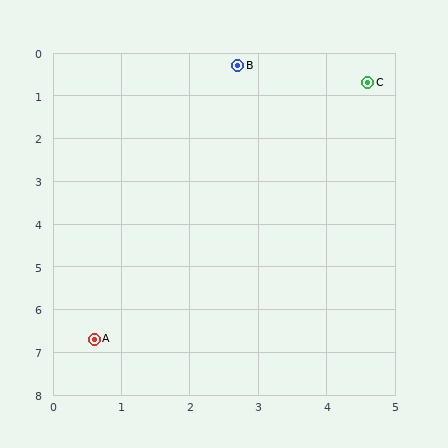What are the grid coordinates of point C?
Point C is at approximately (4.6, 0.7).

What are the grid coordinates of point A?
Point A is at approximately (0.6, 6.7).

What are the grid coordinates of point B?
Point B is at approximately (2.7, 0.3).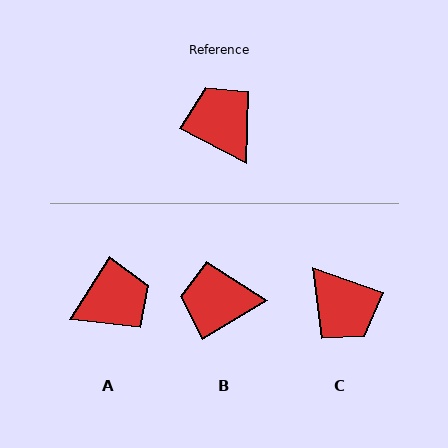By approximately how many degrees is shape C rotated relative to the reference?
Approximately 172 degrees clockwise.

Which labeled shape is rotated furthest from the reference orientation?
C, about 172 degrees away.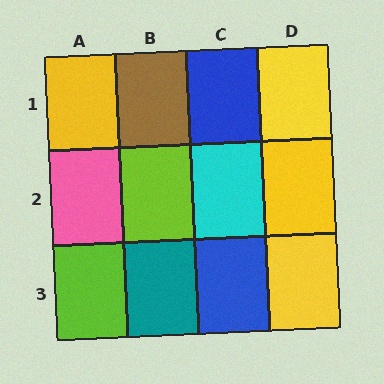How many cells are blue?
2 cells are blue.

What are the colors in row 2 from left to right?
Pink, lime, cyan, yellow.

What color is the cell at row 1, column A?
Yellow.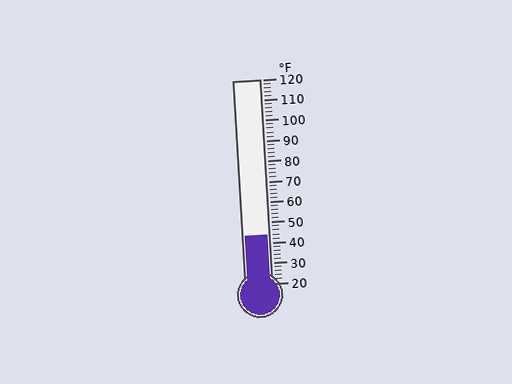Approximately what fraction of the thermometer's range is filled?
The thermometer is filled to approximately 25% of its range.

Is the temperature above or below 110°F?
The temperature is below 110°F.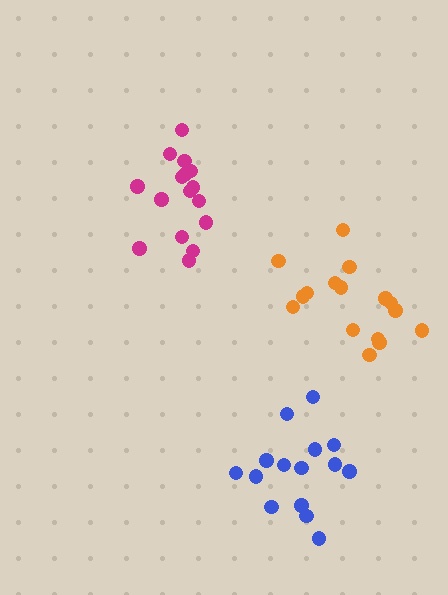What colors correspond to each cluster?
The clusters are colored: magenta, orange, blue.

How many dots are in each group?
Group 1: 16 dots, Group 2: 16 dots, Group 3: 15 dots (47 total).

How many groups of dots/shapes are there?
There are 3 groups.